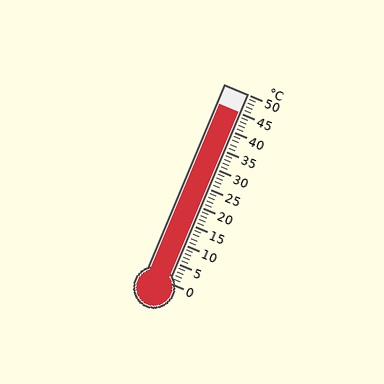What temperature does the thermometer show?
The thermometer shows approximately 45°C.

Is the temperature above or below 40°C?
The temperature is above 40°C.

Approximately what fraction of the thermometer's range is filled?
The thermometer is filled to approximately 90% of its range.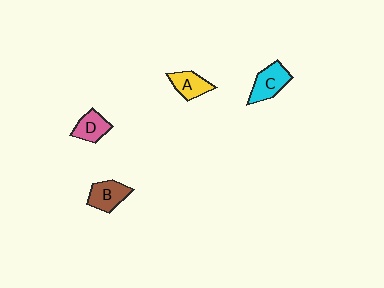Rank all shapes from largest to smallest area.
From largest to smallest: C (cyan), B (brown), A (yellow), D (pink).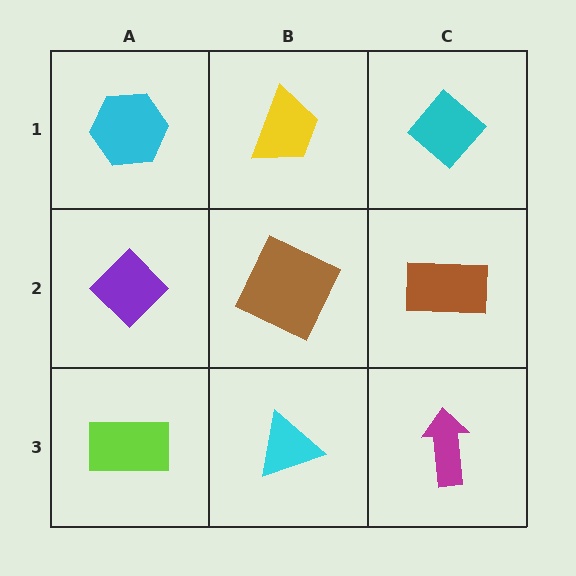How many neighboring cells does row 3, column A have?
2.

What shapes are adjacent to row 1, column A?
A purple diamond (row 2, column A), a yellow trapezoid (row 1, column B).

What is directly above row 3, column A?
A purple diamond.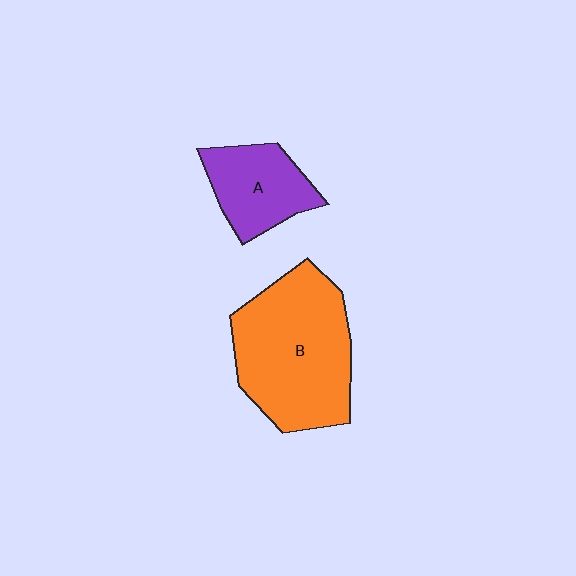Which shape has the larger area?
Shape B (orange).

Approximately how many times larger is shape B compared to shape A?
Approximately 2.1 times.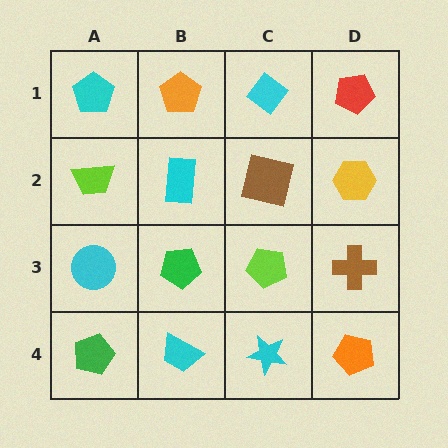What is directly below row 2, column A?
A cyan circle.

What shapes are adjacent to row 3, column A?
A lime trapezoid (row 2, column A), a green pentagon (row 4, column A), a green pentagon (row 3, column B).